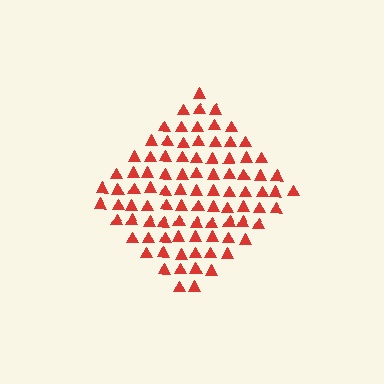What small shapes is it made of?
It is made of small triangles.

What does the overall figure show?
The overall figure shows a diamond.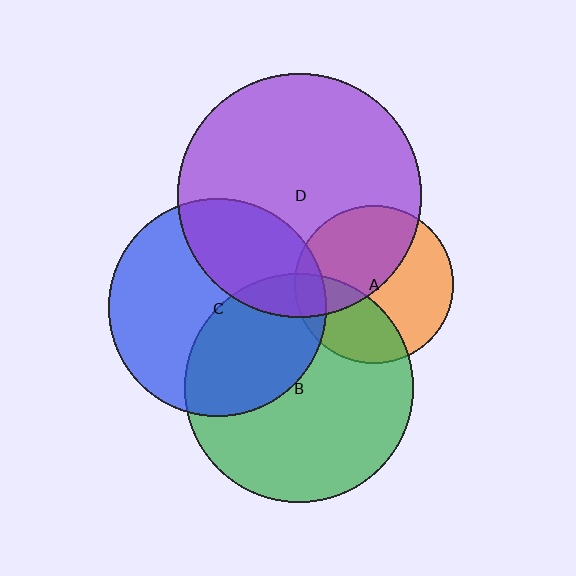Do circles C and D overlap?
Yes.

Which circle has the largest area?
Circle D (purple).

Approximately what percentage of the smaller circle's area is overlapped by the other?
Approximately 30%.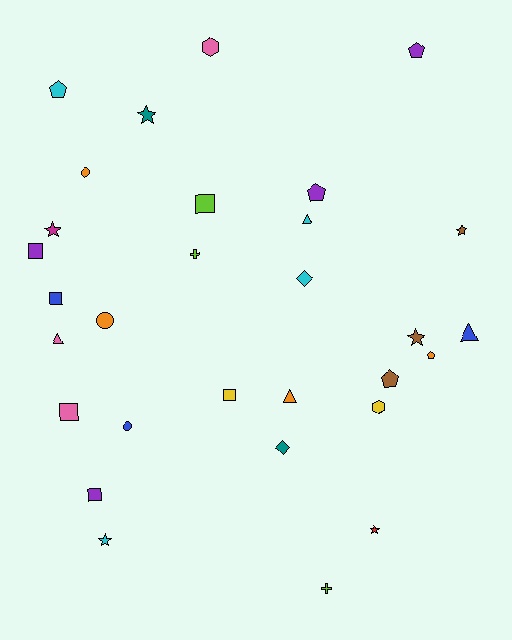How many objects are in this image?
There are 30 objects.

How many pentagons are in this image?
There are 5 pentagons.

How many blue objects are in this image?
There are 3 blue objects.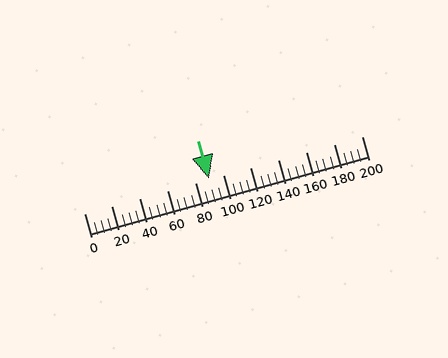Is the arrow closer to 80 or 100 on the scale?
The arrow is closer to 100.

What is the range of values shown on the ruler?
The ruler shows values from 0 to 200.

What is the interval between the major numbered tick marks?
The major tick marks are spaced 20 units apart.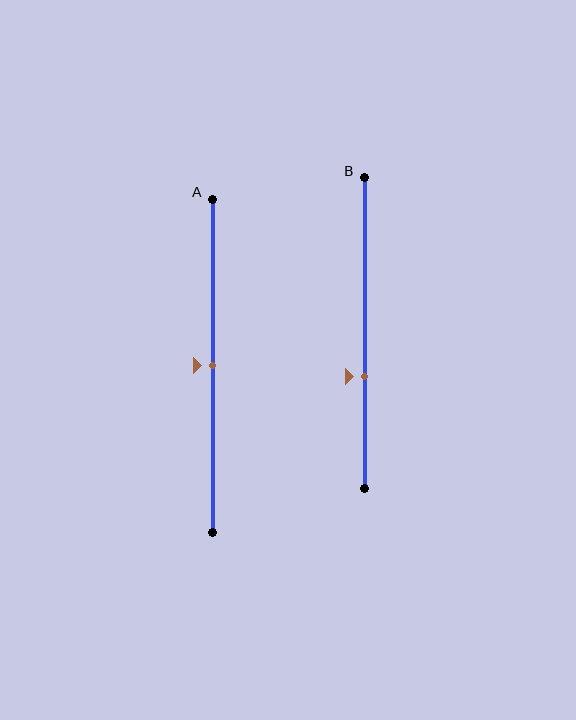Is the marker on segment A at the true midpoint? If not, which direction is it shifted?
Yes, the marker on segment A is at the true midpoint.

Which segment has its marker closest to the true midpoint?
Segment A has its marker closest to the true midpoint.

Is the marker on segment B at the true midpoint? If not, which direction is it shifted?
No, the marker on segment B is shifted downward by about 14% of the segment length.